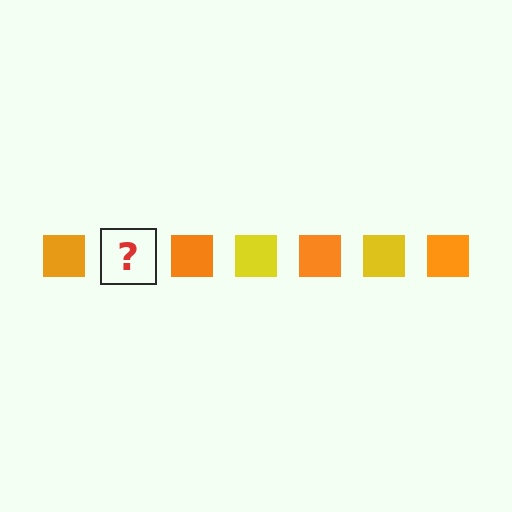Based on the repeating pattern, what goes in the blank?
The blank should be a yellow square.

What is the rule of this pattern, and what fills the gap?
The rule is that the pattern cycles through orange, yellow squares. The gap should be filled with a yellow square.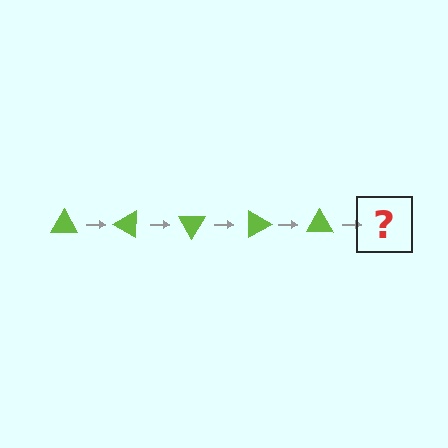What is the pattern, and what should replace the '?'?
The pattern is that the triangle rotates 30 degrees each step. The '?' should be a lime triangle rotated 150 degrees.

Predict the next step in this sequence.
The next step is a lime triangle rotated 150 degrees.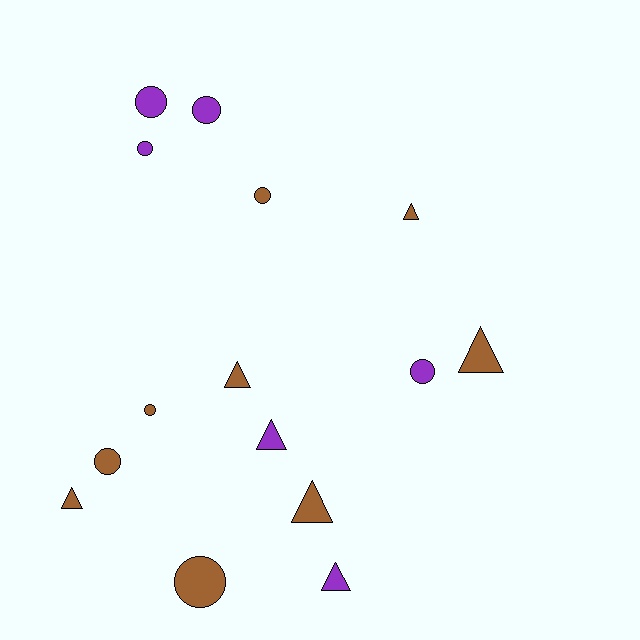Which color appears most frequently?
Brown, with 9 objects.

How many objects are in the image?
There are 15 objects.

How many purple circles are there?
There are 4 purple circles.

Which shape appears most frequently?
Circle, with 8 objects.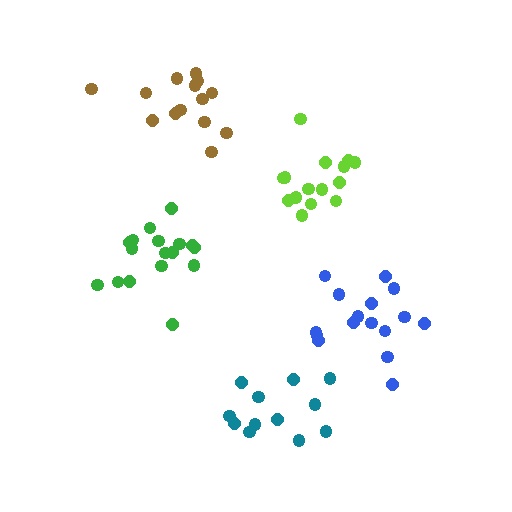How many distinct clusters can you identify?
There are 5 distinct clusters.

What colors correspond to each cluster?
The clusters are colored: lime, brown, teal, blue, green.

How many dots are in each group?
Group 1: 15 dots, Group 2: 14 dots, Group 3: 12 dots, Group 4: 16 dots, Group 5: 17 dots (74 total).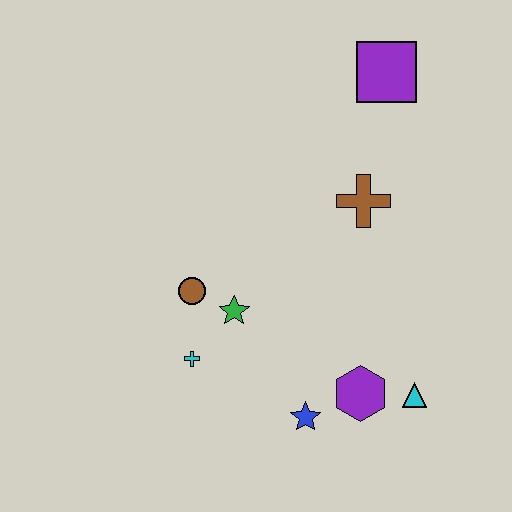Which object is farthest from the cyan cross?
The purple square is farthest from the cyan cross.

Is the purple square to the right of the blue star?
Yes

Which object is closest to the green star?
The brown circle is closest to the green star.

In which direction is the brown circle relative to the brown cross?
The brown circle is to the left of the brown cross.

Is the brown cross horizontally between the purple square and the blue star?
Yes